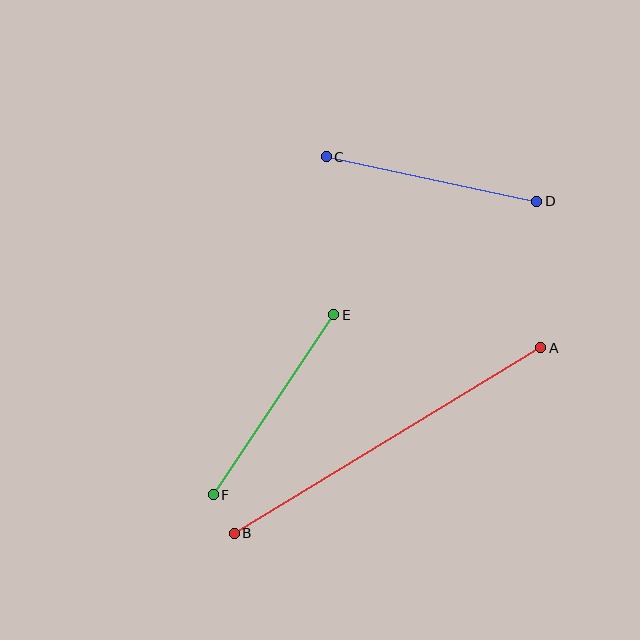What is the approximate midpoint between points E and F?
The midpoint is at approximately (273, 405) pixels.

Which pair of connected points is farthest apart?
Points A and B are farthest apart.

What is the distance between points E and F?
The distance is approximately 217 pixels.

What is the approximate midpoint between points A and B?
The midpoint is at approximately (388, 440) pixels.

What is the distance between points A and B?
The distance is approximately 359 pixels.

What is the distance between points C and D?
The distance is approximately 215 pixels.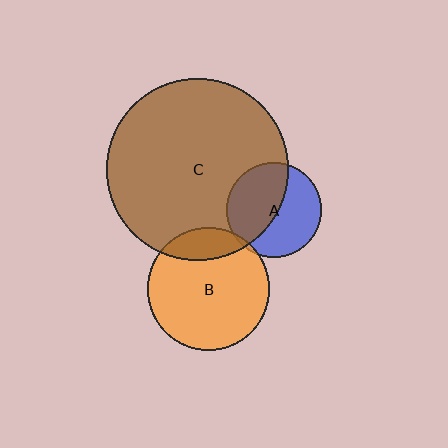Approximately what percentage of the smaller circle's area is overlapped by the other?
Approximately 15%.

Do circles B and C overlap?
Yes.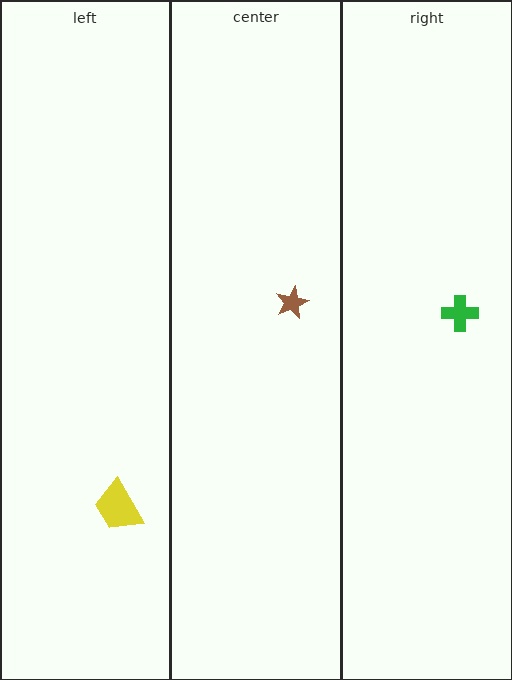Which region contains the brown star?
The center region.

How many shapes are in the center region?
1.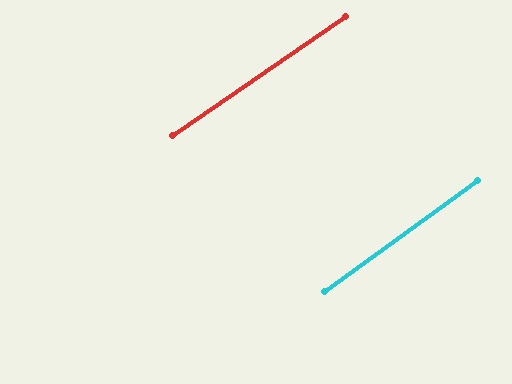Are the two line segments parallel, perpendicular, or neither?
Parallel — their directions differ by only 1.7°.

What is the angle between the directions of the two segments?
Approximately 2 degrees.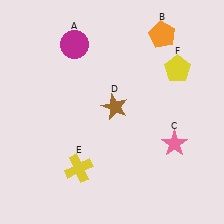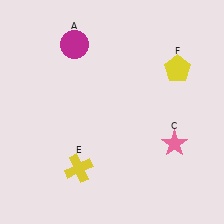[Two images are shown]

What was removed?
The brown star (D), the orange pentagon (B) were removed in Image 2.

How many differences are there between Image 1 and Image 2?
There are 2 differences between the two images.